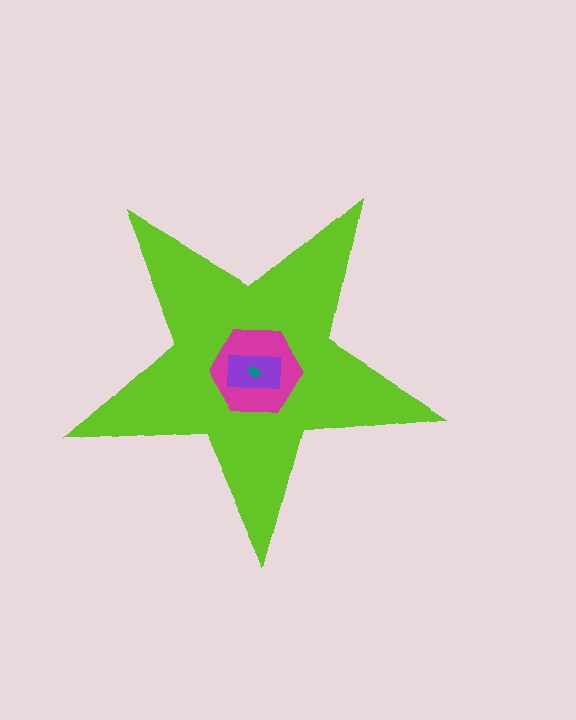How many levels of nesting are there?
4.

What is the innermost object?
The teal ellipse.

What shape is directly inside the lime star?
The magenta hexagon.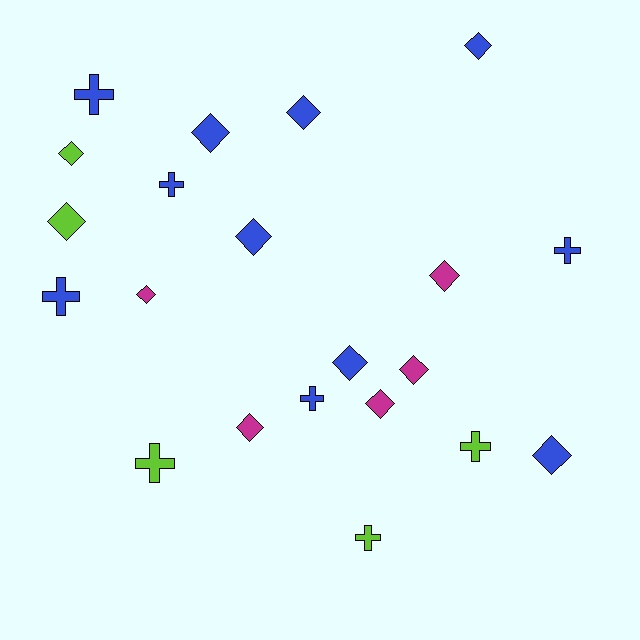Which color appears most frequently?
Blue, with 11 objects.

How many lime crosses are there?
There are 3 lime crosses.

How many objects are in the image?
There are 21 objects.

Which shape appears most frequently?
Diamond, with 13 objects.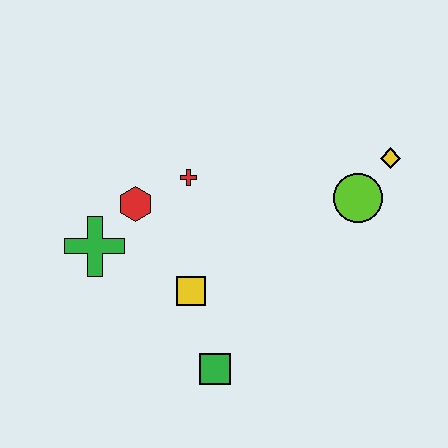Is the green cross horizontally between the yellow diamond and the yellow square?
No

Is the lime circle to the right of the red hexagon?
Yes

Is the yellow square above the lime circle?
No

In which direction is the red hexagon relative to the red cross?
The red hexagon is to the left of the red cross.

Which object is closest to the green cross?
The red hexagon is closest to the green cross.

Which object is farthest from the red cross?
The yellow diamond is farthest from the red cross.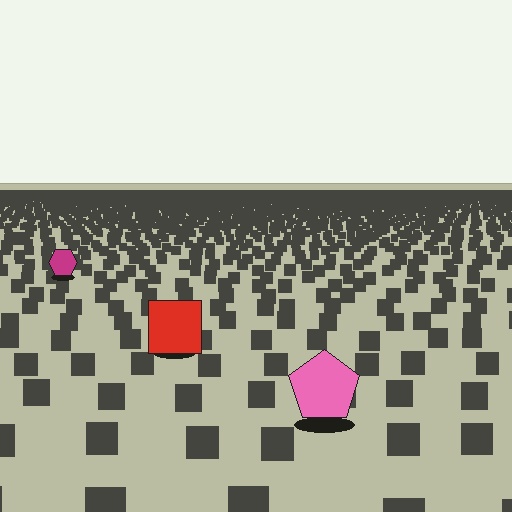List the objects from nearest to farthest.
From nearest to farthest: the pink pentagon, the red square, the magenta hexagon.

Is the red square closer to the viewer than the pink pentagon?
No. The pink pentagon is closer — you can tell from the texture gradient: the ground texture is coarser near it.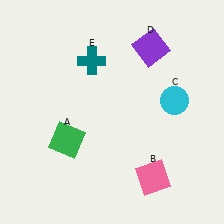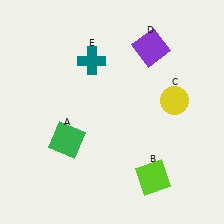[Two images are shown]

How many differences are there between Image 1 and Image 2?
There are 2 differences between the two images.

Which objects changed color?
B changed from pink to lime. C changed from cyan to yellow.